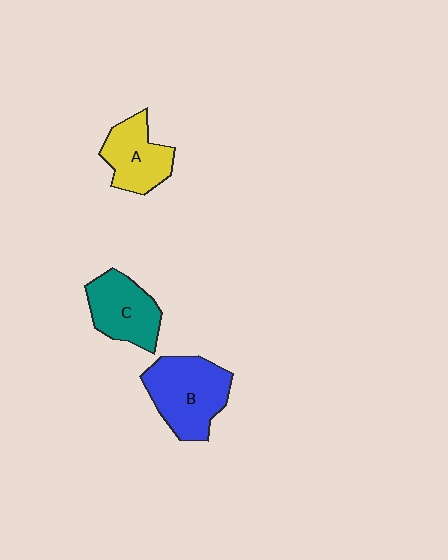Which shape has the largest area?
Shape B (blue).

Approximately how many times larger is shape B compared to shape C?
Approximately 1.3 times.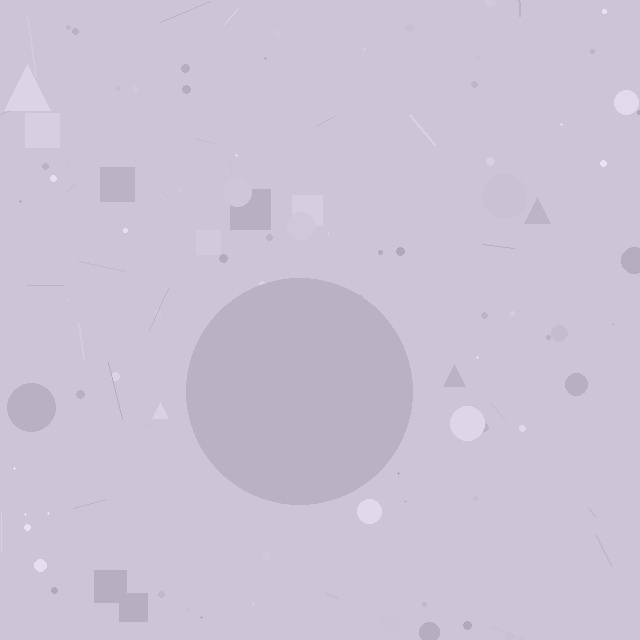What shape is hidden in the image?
A circle is hidden in the image.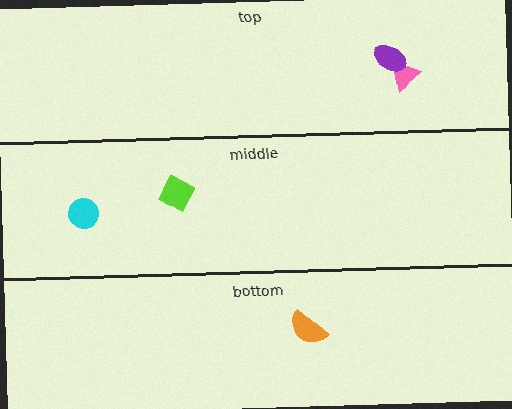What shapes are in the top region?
The pink triangle, the purple ellipse.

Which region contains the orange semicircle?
The bottom region.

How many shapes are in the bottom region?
1.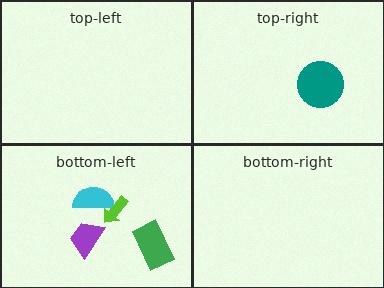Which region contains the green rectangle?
The bottom-left region.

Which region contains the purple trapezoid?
The bottom-left region.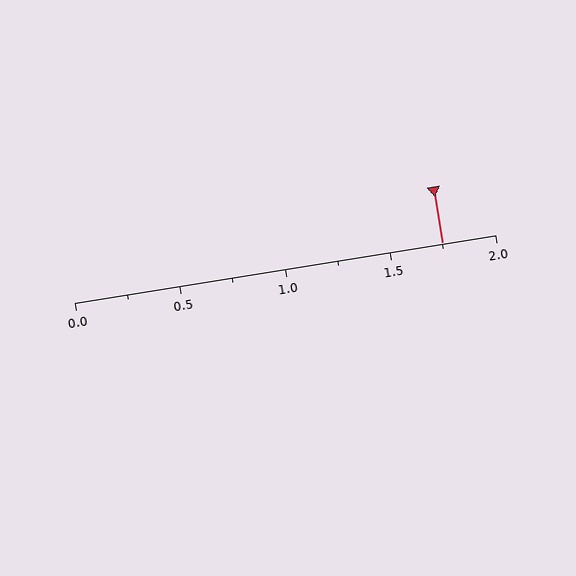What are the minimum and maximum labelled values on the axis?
The axis runs from 0.0 to 2.0.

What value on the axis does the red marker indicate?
The marker indicates approximately 1.75.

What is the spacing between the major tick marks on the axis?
The major ticks are spaced 0.5 apart.